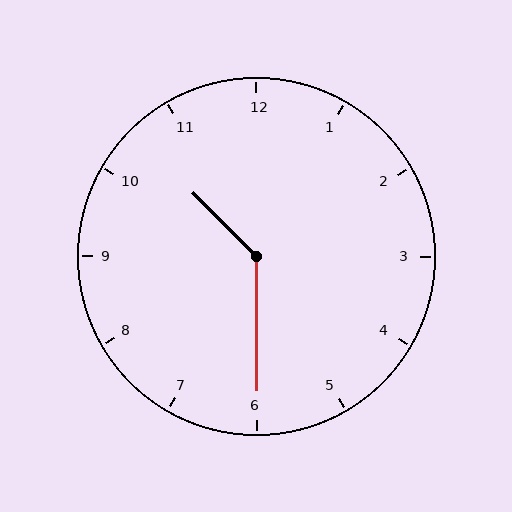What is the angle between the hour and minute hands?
Approximately 135 degrees.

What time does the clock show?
10:30.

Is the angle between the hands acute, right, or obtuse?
It is obtuse.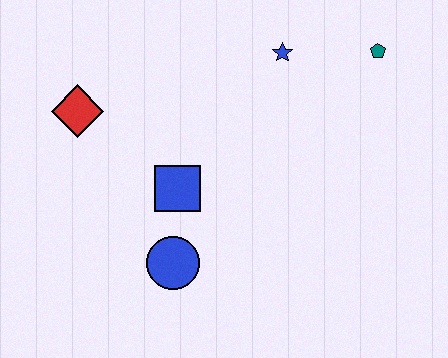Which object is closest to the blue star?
The teal pentagon is closest to the blue star.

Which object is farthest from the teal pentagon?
The red diamond is farthest from the teal pentagon.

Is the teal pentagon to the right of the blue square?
Yes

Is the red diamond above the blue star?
No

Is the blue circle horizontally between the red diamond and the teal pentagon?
Yes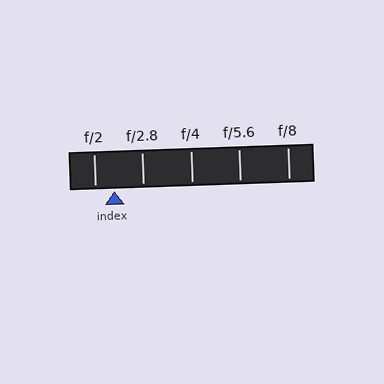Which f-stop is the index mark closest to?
The index mark is closest to f/2.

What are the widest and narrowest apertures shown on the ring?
The widest aperture shown is f/2 and the narrowest is f/8.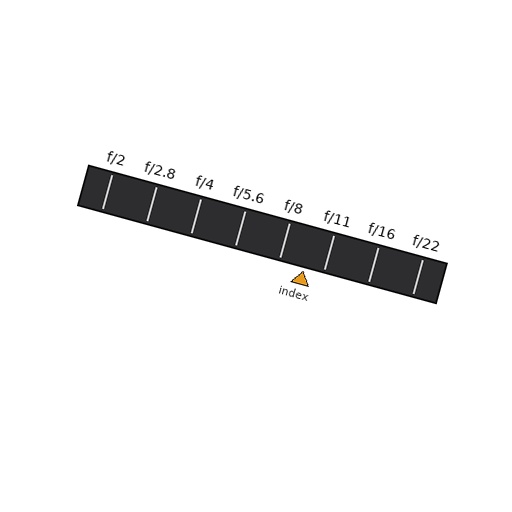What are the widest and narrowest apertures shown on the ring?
The widest aperture shown is f/2 and the narrowest is f/22.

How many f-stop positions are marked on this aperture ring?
There are 8 f-stop positions marked.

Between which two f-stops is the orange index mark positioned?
The index mark is between f/8 and f/11.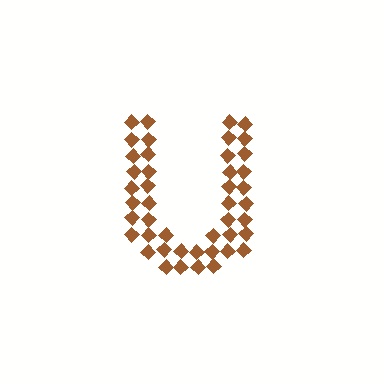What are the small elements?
The small elements are diamonds.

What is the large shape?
The large shape is the letter U.